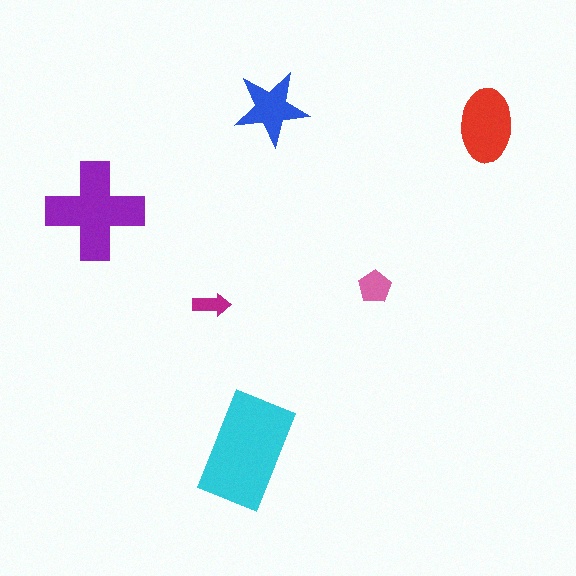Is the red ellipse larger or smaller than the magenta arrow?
Larger.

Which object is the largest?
The cyan rectangle.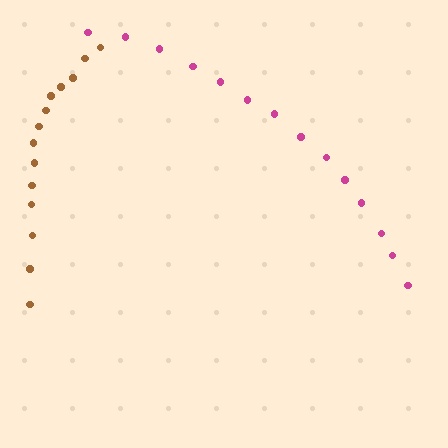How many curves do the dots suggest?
There are 2 distinct paths.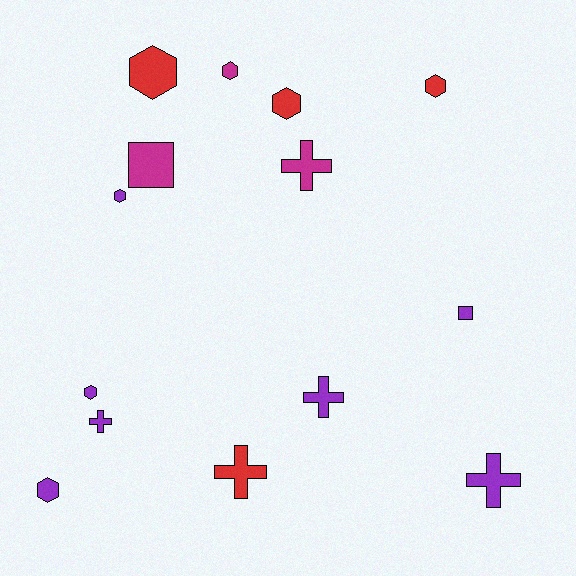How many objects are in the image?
There are 14 objects.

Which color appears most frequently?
Purple, with 7 objects.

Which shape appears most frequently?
Hexagon, with 7 objects.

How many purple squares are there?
There is 1 purple square.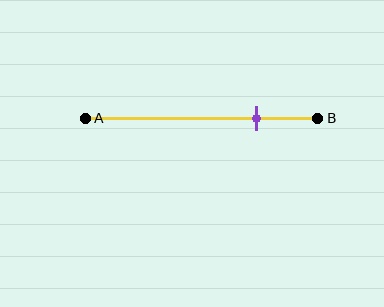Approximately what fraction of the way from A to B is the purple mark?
The purple mark is approximately 75% of the way from A to B.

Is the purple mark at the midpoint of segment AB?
No, the mark is at about 75% from A, not at the 50% midpoint.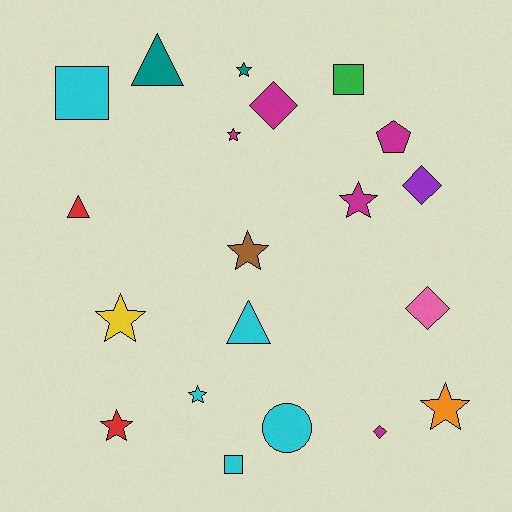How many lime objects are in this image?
There are no lime objects.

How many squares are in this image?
There are 3 squares.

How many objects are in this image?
There are 20 objects.